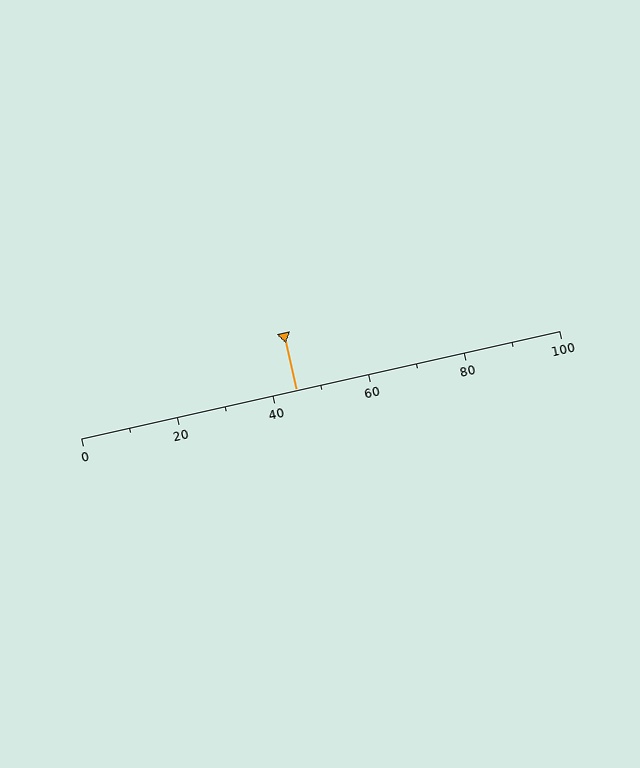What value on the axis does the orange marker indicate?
The marker indicates approximately 45.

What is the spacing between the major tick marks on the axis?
The major ticks are spaced 20 apart.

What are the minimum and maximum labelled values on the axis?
The axis runs from 0 to 100.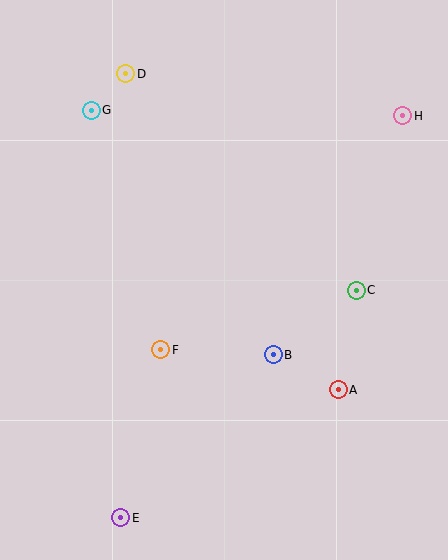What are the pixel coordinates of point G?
Point G is at (91, 110).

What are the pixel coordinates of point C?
Point C is at (356, 290).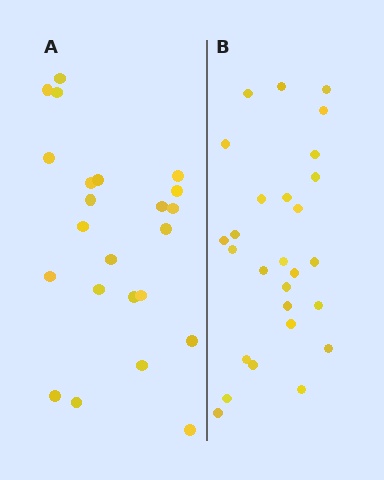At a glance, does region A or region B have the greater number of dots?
Region B (the right region) has more dots.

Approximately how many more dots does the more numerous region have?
Region B has about 4 more dots than region A.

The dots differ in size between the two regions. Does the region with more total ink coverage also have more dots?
No. Region A has more total ink coverage because its dots are larger, but region B actually contains more individual dots. Total area can be misleading — the number of items is what matters here.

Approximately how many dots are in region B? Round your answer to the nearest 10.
About 30 dots. (The exact count is 27, which rounds to 30.)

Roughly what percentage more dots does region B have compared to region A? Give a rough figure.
About 15% more.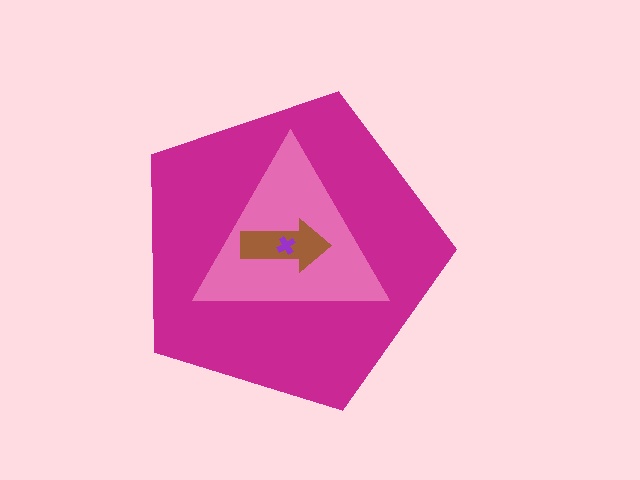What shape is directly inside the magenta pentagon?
The pink triangle.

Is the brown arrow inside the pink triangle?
Yes.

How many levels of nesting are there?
4.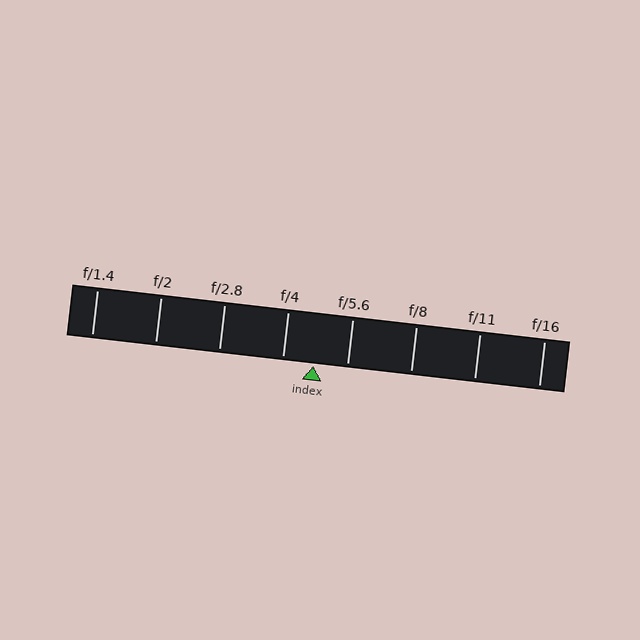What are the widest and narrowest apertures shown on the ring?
The widest aperture shown is f/1.4 and the narrowest is f/16.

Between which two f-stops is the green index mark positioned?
The index mark is between f/4 and f/5.6.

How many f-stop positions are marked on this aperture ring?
There are 8 f-stop positions marked.